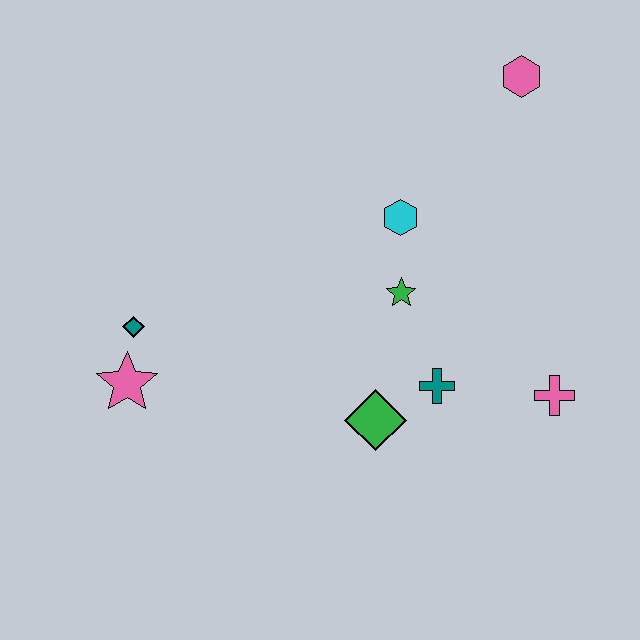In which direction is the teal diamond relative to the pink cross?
The teal diamond is to the left of the pink cross.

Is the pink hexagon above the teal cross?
Yes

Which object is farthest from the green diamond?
The pink hexagon is farthest from the green diamond.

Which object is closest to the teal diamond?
The pink star is closest to the teal diamond.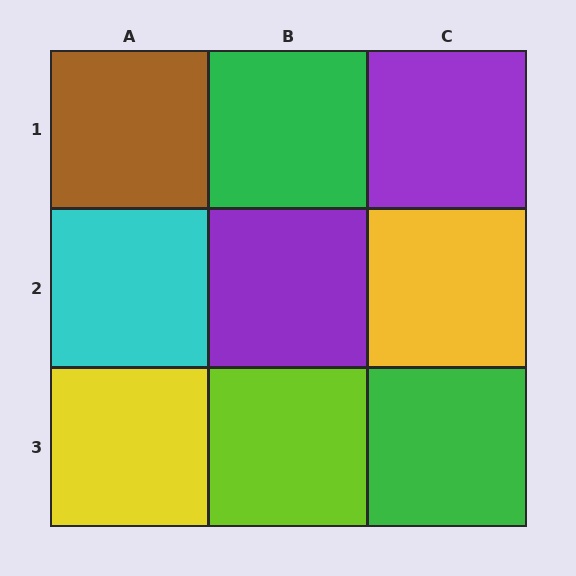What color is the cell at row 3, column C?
Green.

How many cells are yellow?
2 cells are yellow.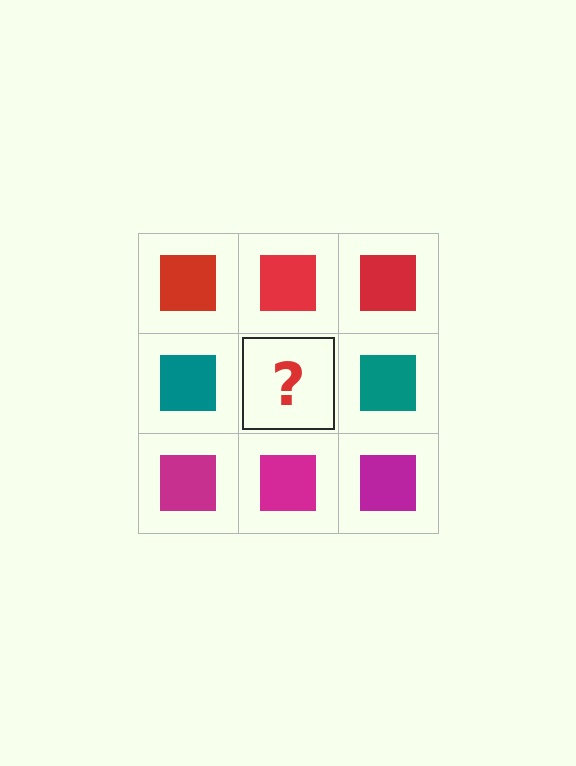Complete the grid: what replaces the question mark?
The question mark should be replaced with a teal square.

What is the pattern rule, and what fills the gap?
The rule is that each row has a consistent color. The gap should be filled with a teal square.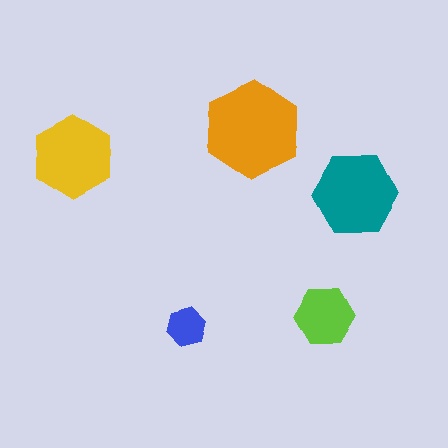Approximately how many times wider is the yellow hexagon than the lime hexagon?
About 1.5 times wider.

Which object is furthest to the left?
The yellow hexagon is leftmost.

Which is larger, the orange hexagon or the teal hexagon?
The orange one.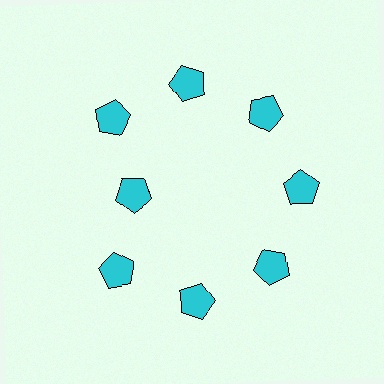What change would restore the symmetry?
The symmetry would be restored by moving it outward, back onto the ring so that all 8 pentagons sit at equal angles and equal distance from the center.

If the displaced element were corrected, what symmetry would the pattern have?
It would have 8-fold rotational symmetry — the pattern would map onto itself every 45 degrees.